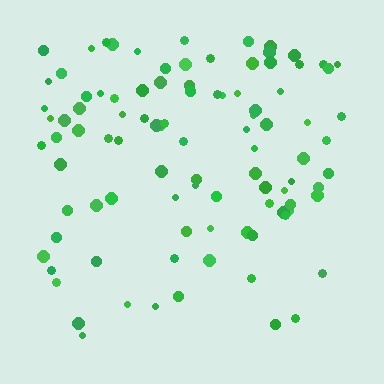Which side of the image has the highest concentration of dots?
The top.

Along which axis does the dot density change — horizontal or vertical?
Vertical.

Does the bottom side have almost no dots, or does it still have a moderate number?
Still a moderate number, just noticeably fewer than the top.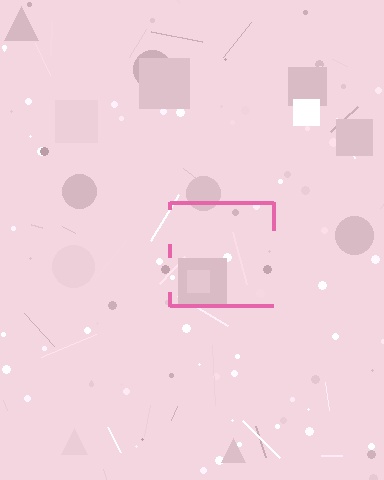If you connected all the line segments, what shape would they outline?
They would outline a square.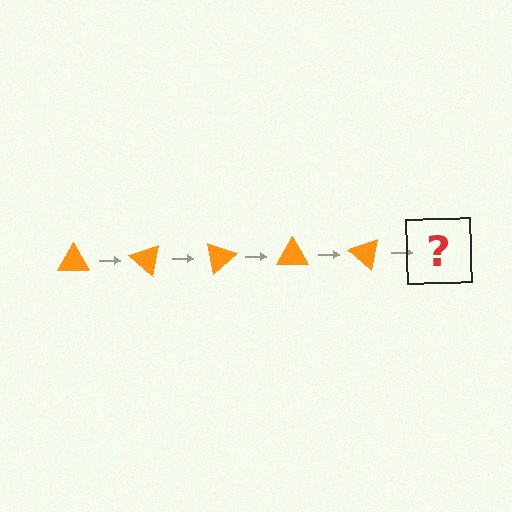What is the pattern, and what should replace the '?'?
The pattern is that the triangle rotates 40 degrees each step. The '?' should be an orange triangle rotated 200 degrees.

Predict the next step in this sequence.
The next step is an orange triangle rotated 200 degrees.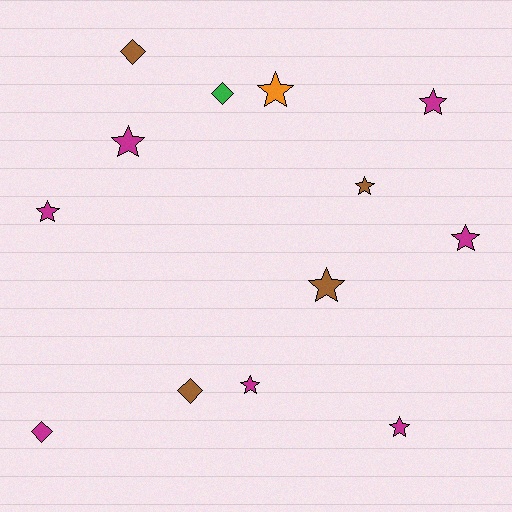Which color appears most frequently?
Magenta, with 7 objects.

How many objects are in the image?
There are 13 objects.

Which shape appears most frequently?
Star, with 9 objects.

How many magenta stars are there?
There are 6 magenta stars.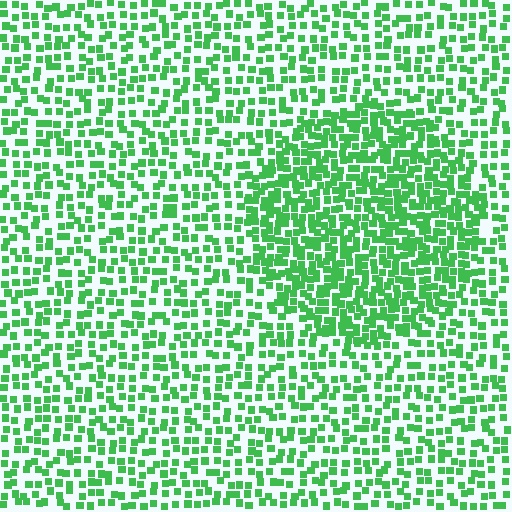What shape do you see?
I see a circle.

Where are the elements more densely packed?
The elements are more densely packed inside the circle boundary.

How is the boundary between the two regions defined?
The boundary is defined by a change in element density (approximately 1.8x ratio). All elements are the same color, size, and shape.